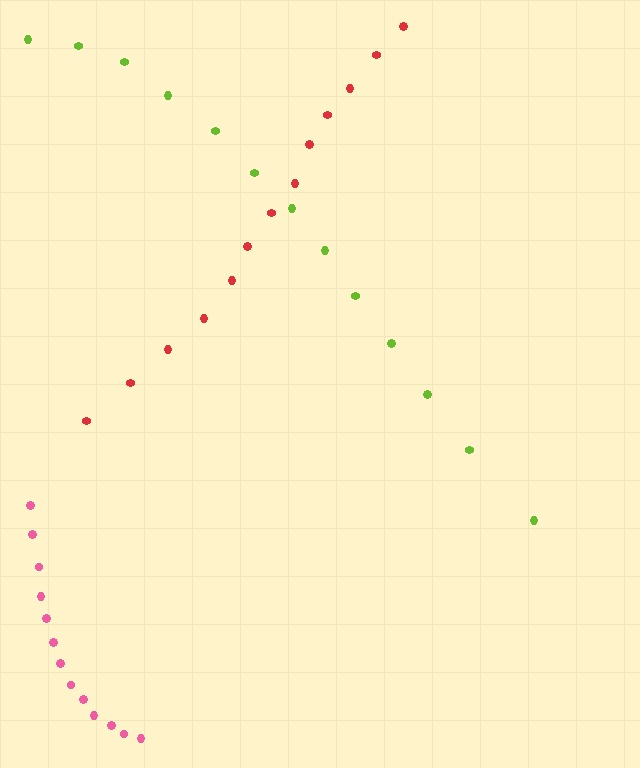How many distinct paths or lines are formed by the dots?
There are 3 distinct paths.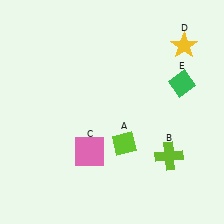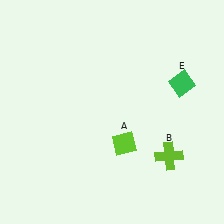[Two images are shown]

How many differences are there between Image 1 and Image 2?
There are 2 differences between the two images.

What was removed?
The pink square (C), the yellow star (D) were removed in Image 2.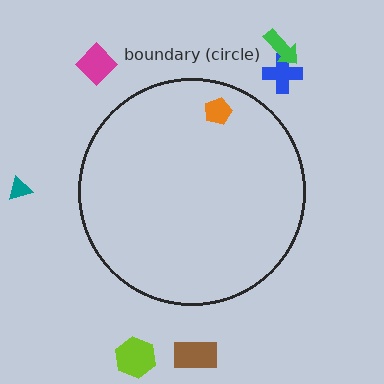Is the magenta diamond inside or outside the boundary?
Outside.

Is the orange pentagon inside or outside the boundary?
Inside.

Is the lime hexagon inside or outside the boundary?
Outside.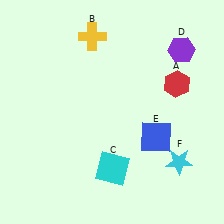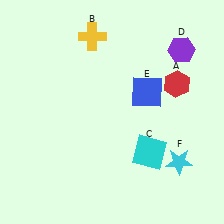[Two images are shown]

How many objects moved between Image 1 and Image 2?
2 objects moved between the two images.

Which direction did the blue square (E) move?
The blue square (E) moved up.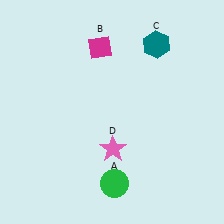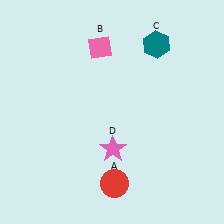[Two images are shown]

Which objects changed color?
A changed from green to red. B changed from magenta to pink.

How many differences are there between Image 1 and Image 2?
There are 2 differences between the two images.